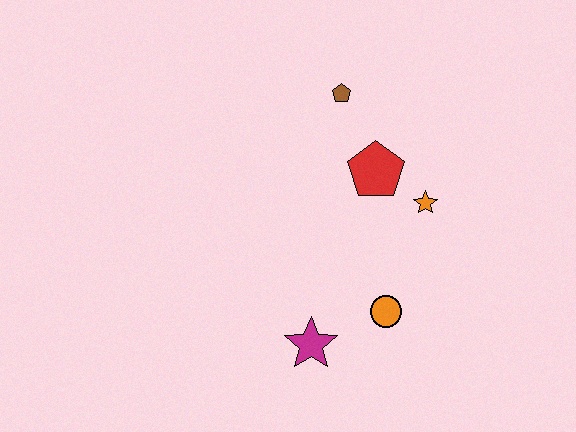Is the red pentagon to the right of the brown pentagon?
Yes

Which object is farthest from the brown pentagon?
The magenta star is farthest from the brown pentagon.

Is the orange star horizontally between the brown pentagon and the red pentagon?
No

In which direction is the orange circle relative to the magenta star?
The orange circle is to the right of the magenta star.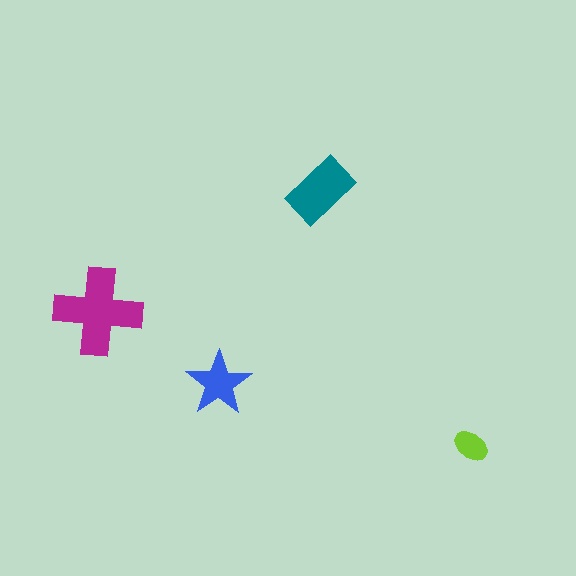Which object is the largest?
The magenta cross.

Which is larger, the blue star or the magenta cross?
The magenta cross.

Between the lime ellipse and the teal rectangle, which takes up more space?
The teal rectangle.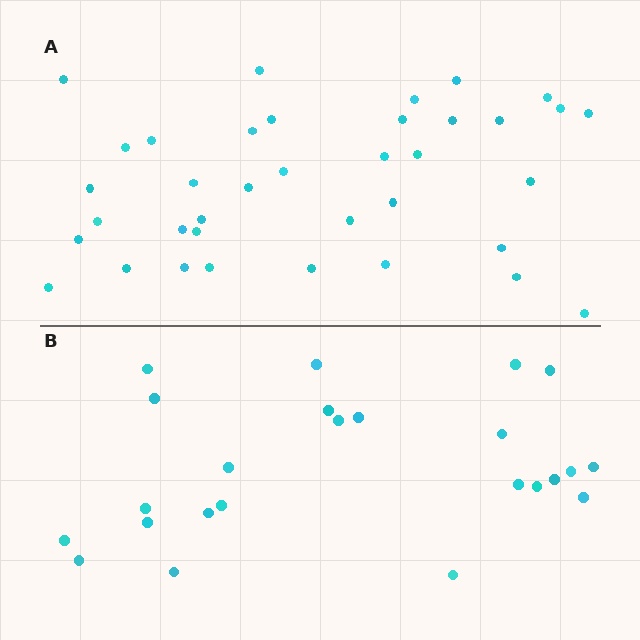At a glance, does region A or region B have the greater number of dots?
Region A (the top region) has more dots.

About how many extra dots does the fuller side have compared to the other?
Region A has approximately 15 more dots than region B.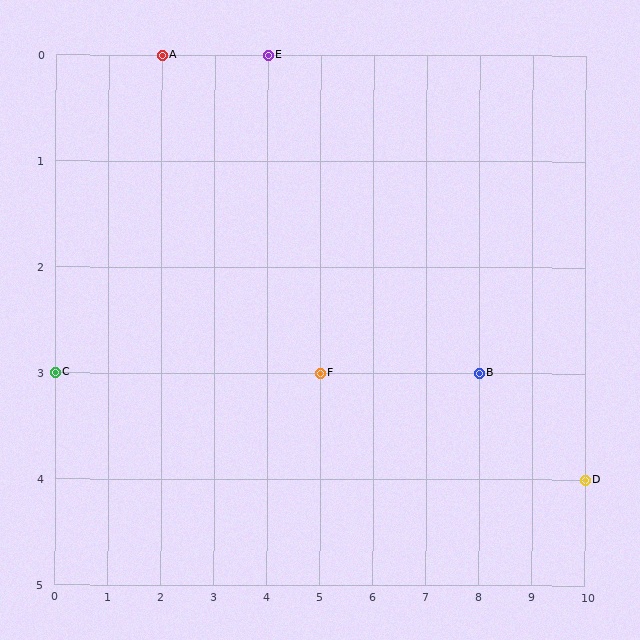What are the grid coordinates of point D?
Point D is at grid coordinates (10, 4).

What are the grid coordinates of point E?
Point E is at grid coordinates (4, 0).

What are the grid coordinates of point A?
Point A is at grid coordinates (2, 0).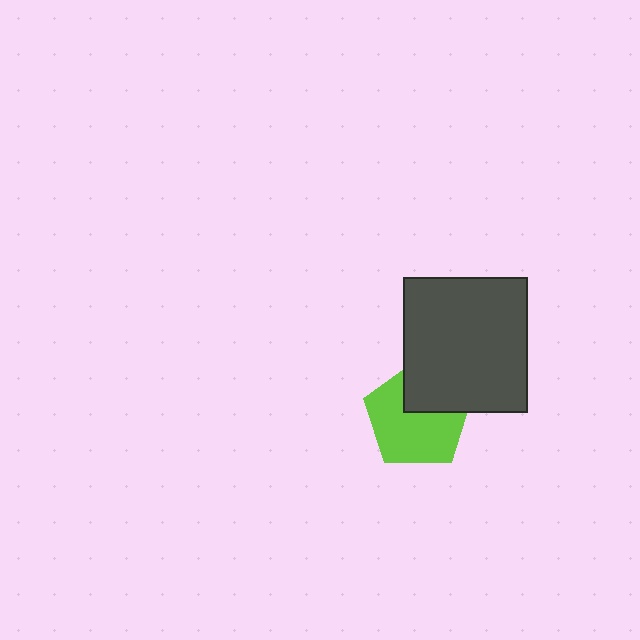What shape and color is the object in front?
The object in front is a dark gray rectangle.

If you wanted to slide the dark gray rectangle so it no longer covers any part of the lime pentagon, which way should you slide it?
Slide it toward the upper-right — that is the most direct way to separate the two shapes.